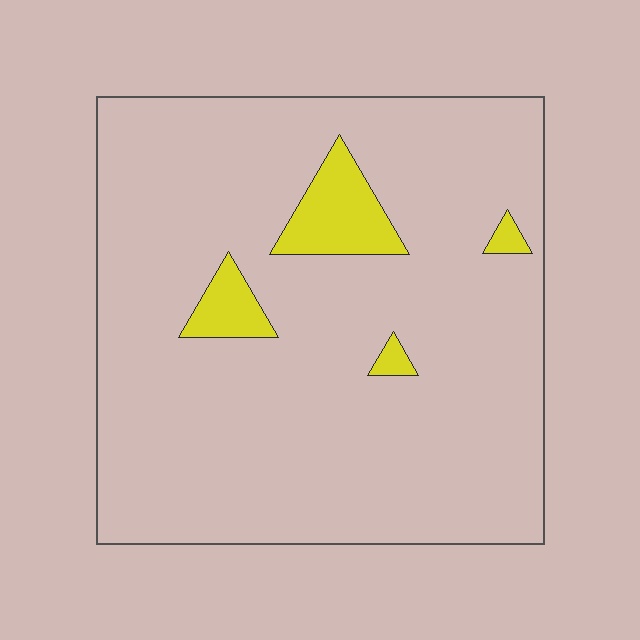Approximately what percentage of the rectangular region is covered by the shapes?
Approximately 10%.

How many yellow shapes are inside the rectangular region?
4.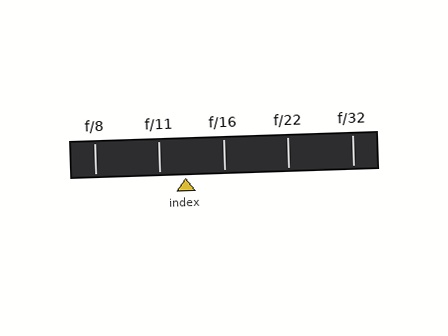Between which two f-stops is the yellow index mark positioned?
The index mark is between f/11 and f/16.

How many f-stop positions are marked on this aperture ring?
There are 5 f-stop positions marked.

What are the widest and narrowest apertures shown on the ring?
The widest aperture shown is f/8 and the narrowest is f/32.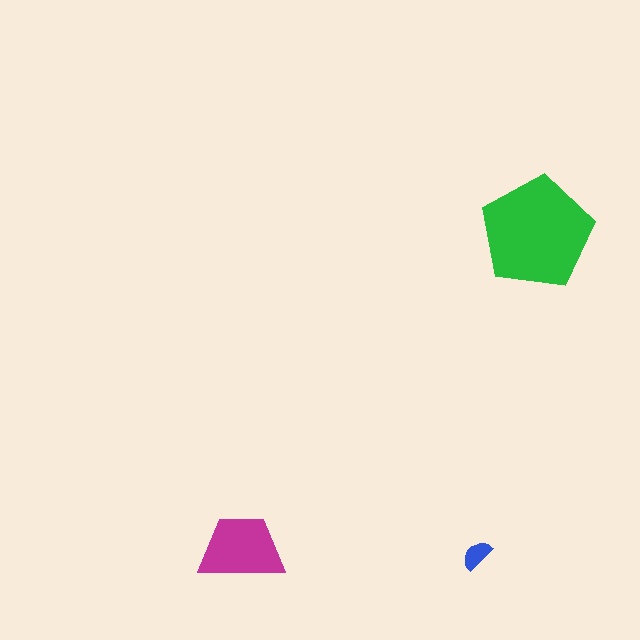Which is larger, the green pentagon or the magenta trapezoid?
The green pentagon.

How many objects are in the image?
There are 3 objects in the image.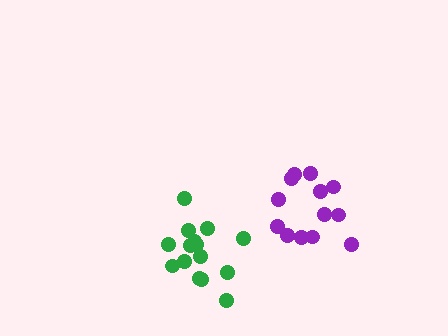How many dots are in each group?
Group 1: 13 dots, Group 2: 15 dots (28 total).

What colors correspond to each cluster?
The clusters are colored: purple, green.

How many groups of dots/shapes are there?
There are 2 groups.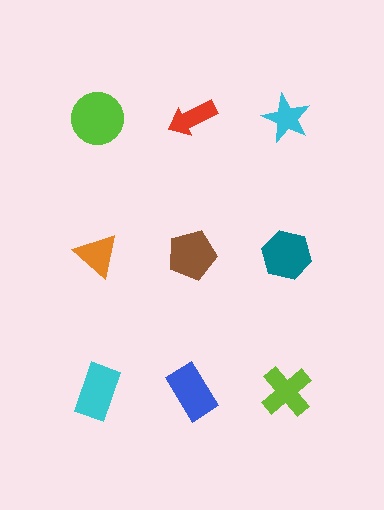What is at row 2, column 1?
An orange triangle.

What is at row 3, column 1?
A cyan rectangle.